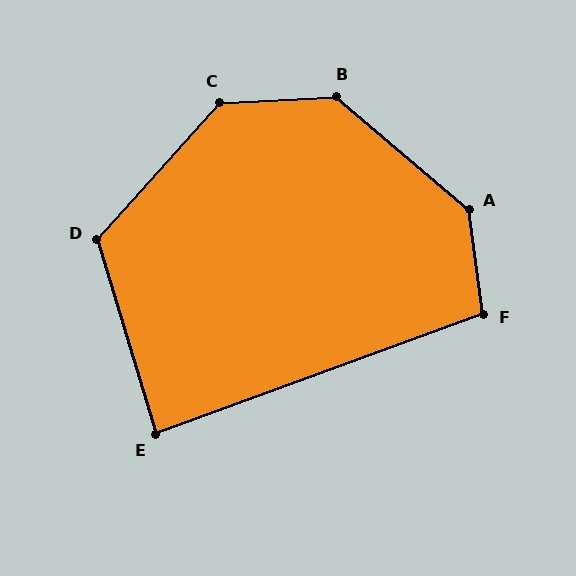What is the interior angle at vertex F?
Approximately 102 degrees (obtuse).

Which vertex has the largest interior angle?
A, at approximately 138 degrees.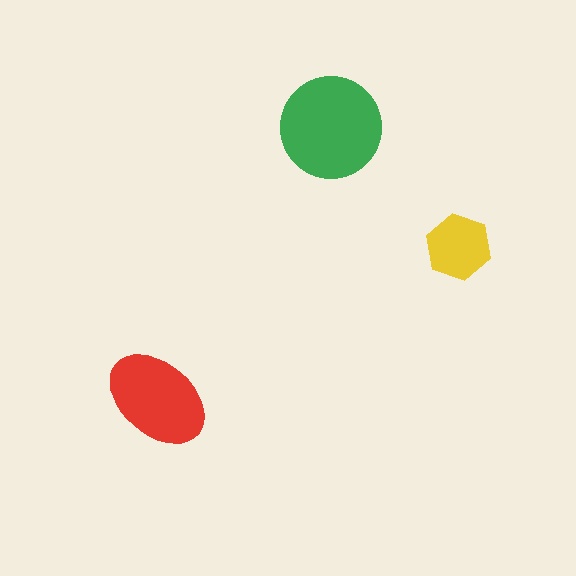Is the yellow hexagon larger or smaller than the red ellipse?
Smaller.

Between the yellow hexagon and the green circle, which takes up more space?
The green circle.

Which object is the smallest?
The yellow hexagon.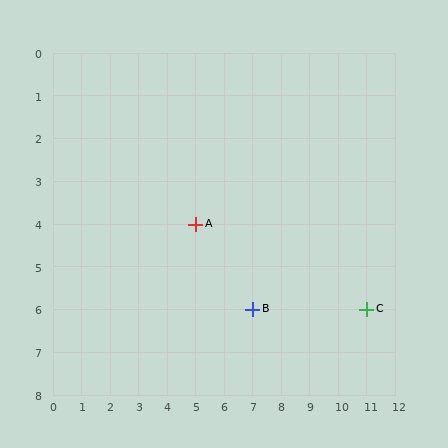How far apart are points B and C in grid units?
Points B and C are 4 columns apart.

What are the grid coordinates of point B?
Point B is at grid coordinates (7, 6).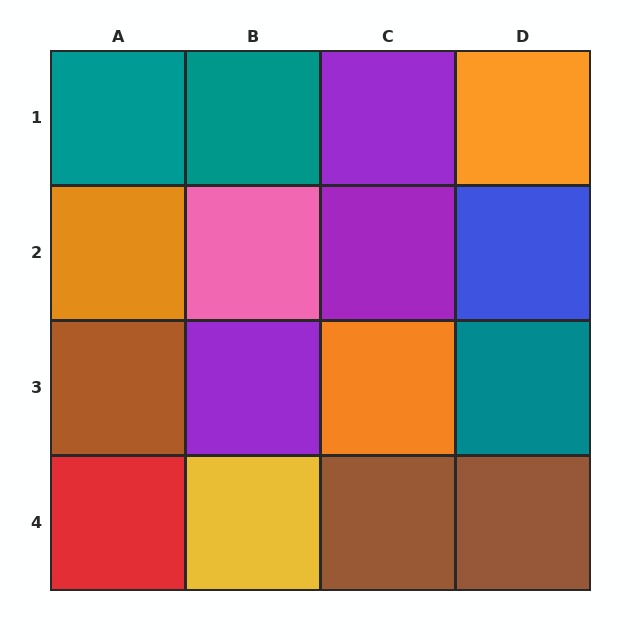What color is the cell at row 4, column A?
Red.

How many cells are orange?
3 cells are orange.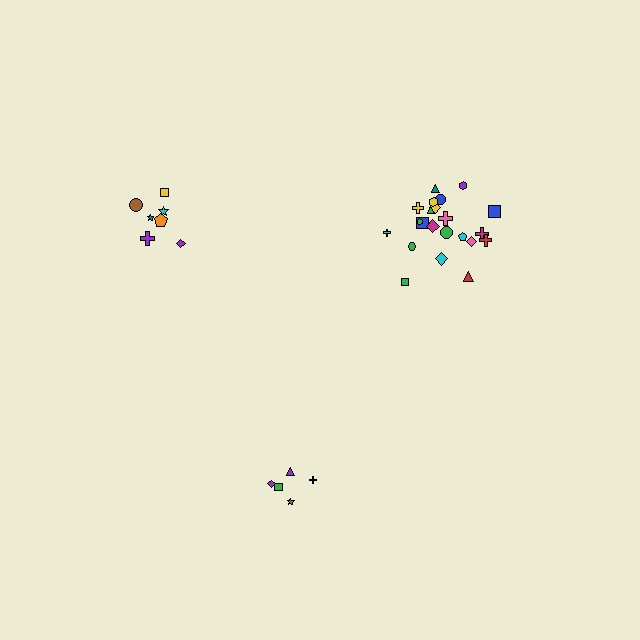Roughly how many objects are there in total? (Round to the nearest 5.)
Roughly 35 objects in total.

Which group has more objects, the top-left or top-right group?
The top-right group.